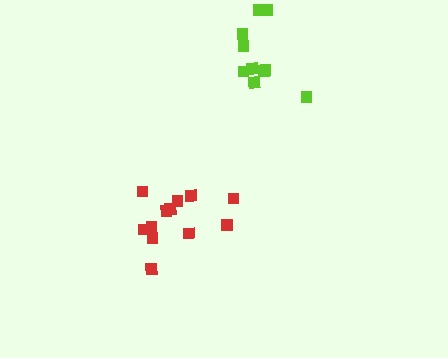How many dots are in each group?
Group 1: 12 dots, Group 2: 10 dots (22 total).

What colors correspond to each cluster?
The clusters are colored: red, lime.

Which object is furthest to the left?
The red cluster is leftmost.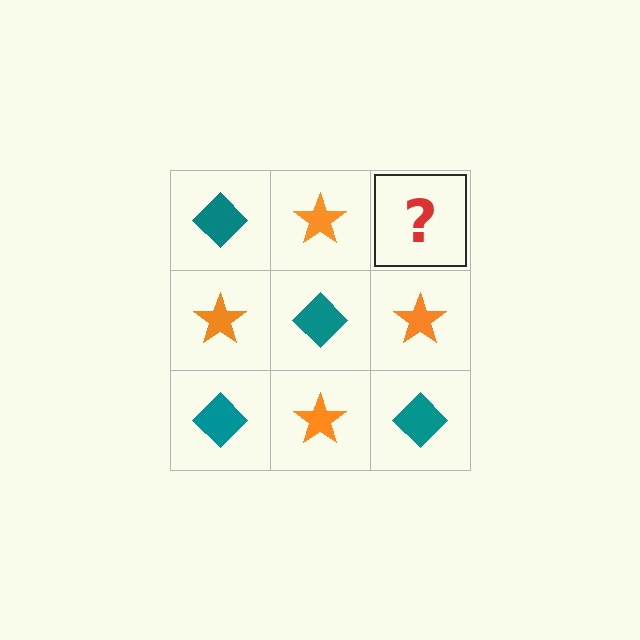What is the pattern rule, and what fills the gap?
The rule is that it alternates teal diamond and orange star in a checkerboard pattern. The gap should be filled with a teal diamond.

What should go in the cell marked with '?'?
The missing cell should contain a teal diamond.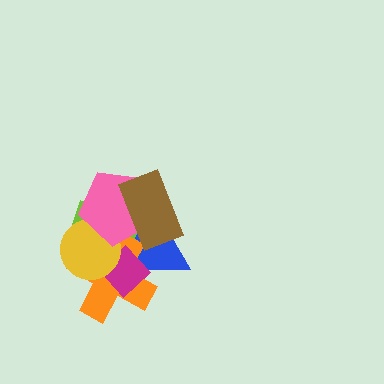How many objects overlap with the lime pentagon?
6 objects overlap with the lime pentagon.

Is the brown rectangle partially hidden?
No, no other shape covers it.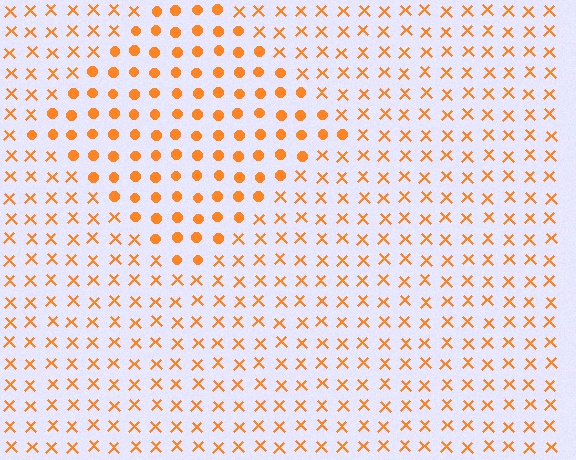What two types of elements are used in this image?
The image uses circles inside the diamond region and X marks outside it.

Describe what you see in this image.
The image is filled with small orange elements arranged in a uniform grid. A diamond-shaped region contains circles, while the surrounding area contains X marks. The boundary is defined purely by the change in element shape.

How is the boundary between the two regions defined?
The boundary is defined by a change in element shape: circles inside vs. X marks outside. All elements share the same color and spacing.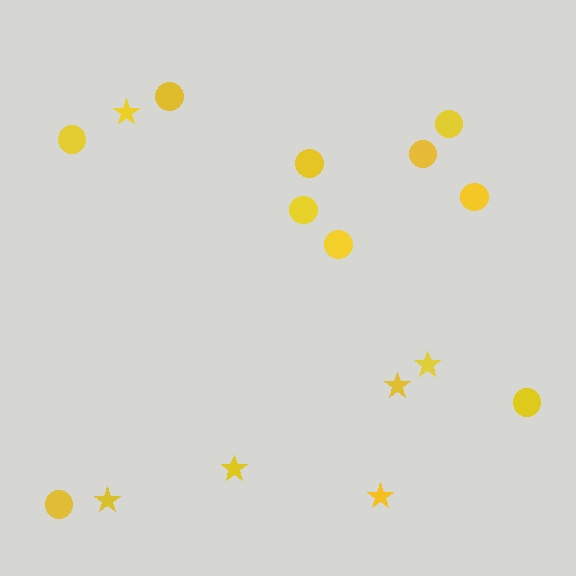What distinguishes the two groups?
There are 2 groups: one group of circles (10) and one group of stars (6).